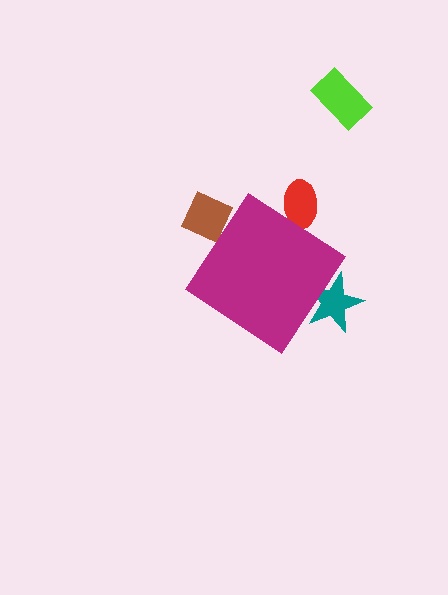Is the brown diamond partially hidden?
Yes, the brown diamond is partially hidden behind the magenta diamond.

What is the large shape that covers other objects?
A magenta diamond.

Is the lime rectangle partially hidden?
No, the lime rectangle is fully visible.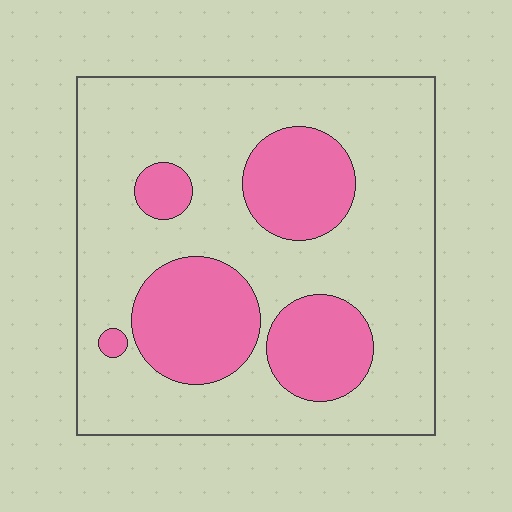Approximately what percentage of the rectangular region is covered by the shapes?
Approximately 30%.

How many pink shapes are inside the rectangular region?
5.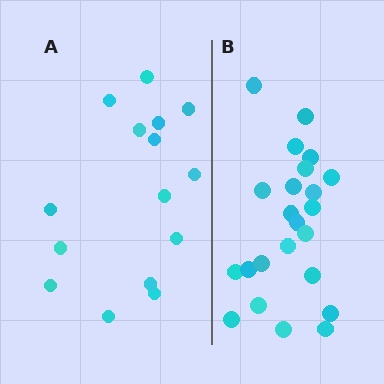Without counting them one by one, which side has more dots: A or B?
Region B (the right region) has more dots.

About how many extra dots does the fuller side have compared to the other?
Region B has roughly 8 or so more dots than region A.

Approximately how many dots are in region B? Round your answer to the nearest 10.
About 20 dots. (The exact count is 23, which rounds to 20.)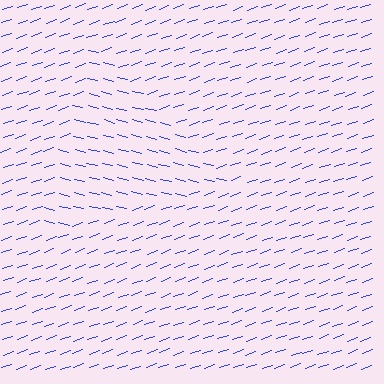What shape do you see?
I see a triangle.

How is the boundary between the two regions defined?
The boundary is defined purely by a change in line orientation (approximately 33 degrees difference). All lines are the same color and thickness.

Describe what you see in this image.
The image is filled with small blue line segments. A triangle region in the image has lines oriented differently from the surrounding lines, creating a visible texture boundary.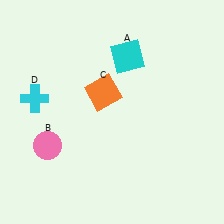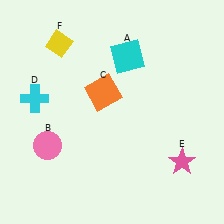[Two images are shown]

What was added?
A pink star (E), a yellow diamond (F) were added in Image 2.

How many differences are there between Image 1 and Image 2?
There are 2 differences between the two images.